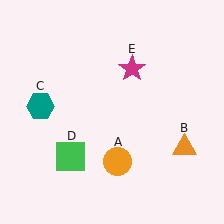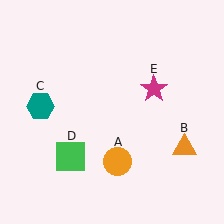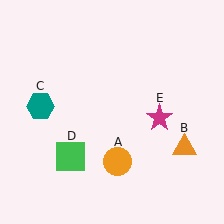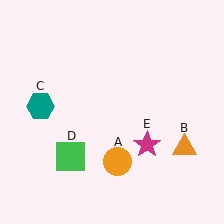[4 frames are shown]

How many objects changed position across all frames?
1 object changed position: magenta star (object E).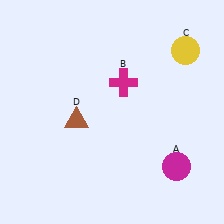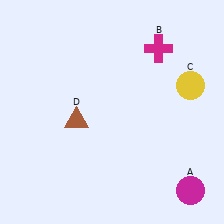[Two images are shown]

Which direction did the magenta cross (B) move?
The magenta cross (B) moved right.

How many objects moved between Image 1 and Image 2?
3 objects moved between the two images.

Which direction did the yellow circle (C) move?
The yellow circle (C) moved down.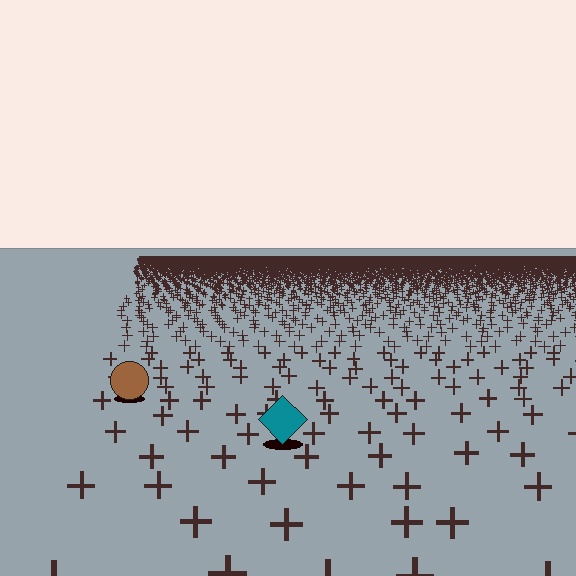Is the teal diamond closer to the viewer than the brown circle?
Yes. The teal diamond is closer — you can tell from the texture gradient: the ground texture is coarser near it.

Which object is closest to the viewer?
The teal diamond is closest. The texture marks near it are larger and more spread out.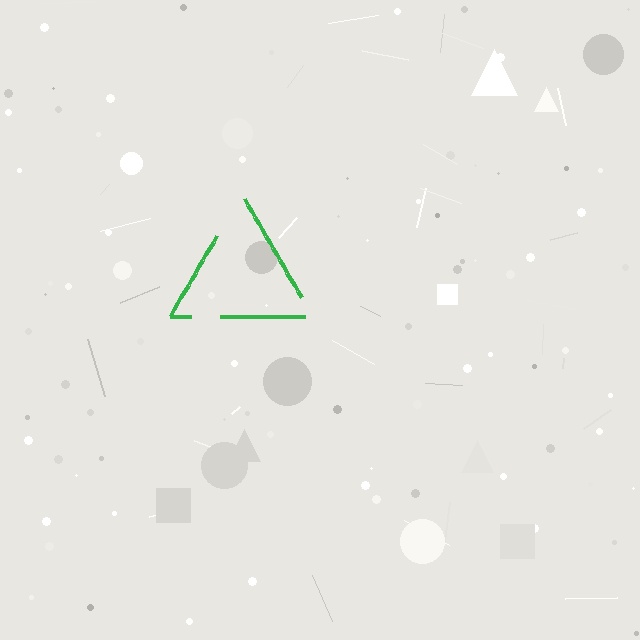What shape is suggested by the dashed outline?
The dashed outline suggests a triangle.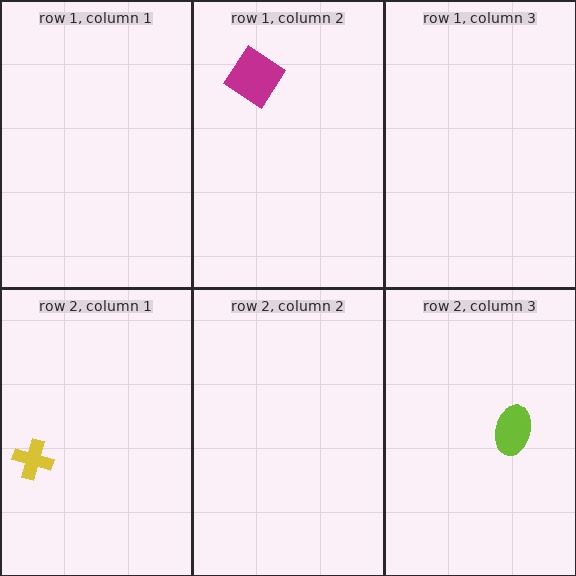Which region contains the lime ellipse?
The row 2, column 3 region.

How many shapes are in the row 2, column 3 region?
1.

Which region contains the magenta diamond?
The row 1, column 2 region.